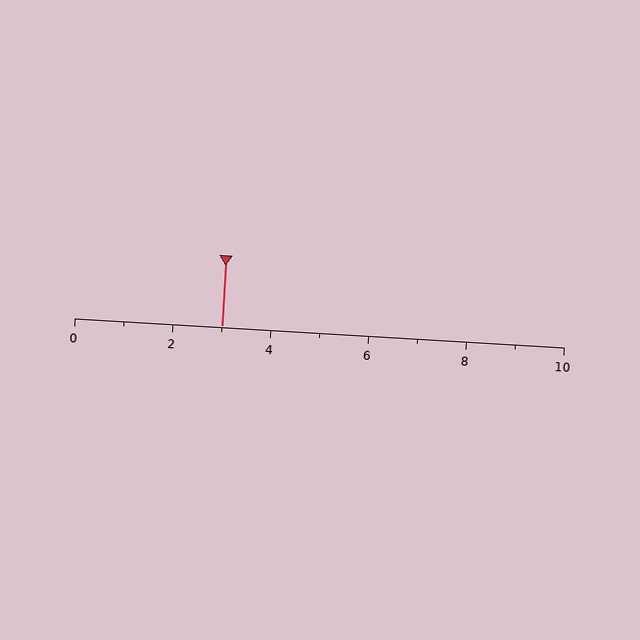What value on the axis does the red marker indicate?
The marker indicates approximately 3.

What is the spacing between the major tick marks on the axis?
The major ticks are spaced 2 apart.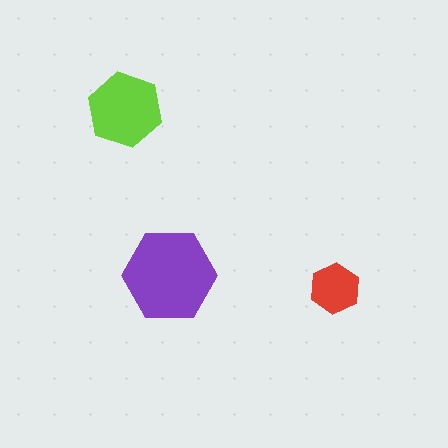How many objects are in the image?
There are 3 objects in the image.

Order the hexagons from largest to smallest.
the purple one, the lime one, the red one.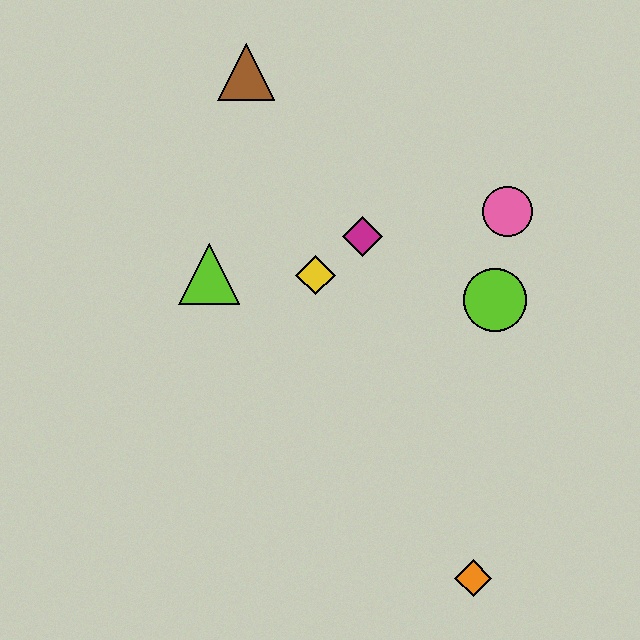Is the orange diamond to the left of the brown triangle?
No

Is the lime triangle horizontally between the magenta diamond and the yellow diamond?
No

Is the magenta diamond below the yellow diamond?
No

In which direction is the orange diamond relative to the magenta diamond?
The orange diamond is below the magenta diamond.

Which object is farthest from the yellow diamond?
The orange diamond is farthest from the yellow diamond.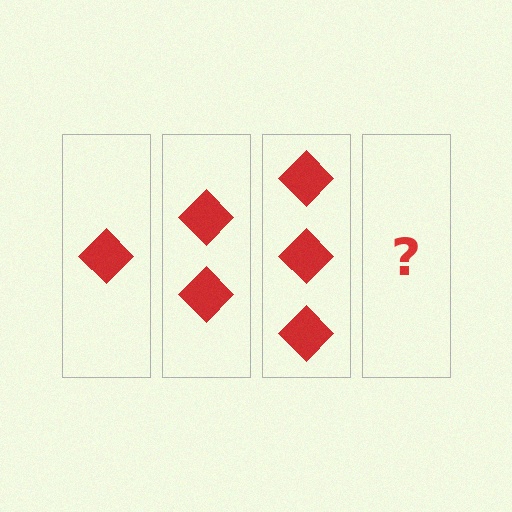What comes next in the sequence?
The next element should be 4 diamonds.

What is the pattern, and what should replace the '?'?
The pattern is that each step adds one more diamond. The '?' should be 4 diamonds.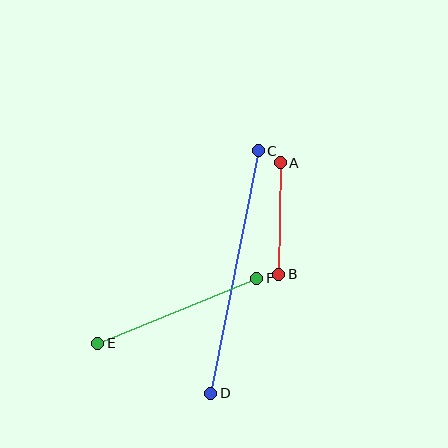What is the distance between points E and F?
The distance is approximately 172 pixels.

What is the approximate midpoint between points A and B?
The midpoint is at approximately (279, 219) pixels.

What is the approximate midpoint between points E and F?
The midpoint is at approximately (177, 311) pixels.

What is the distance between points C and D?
The distance is approximately 247 pixels.